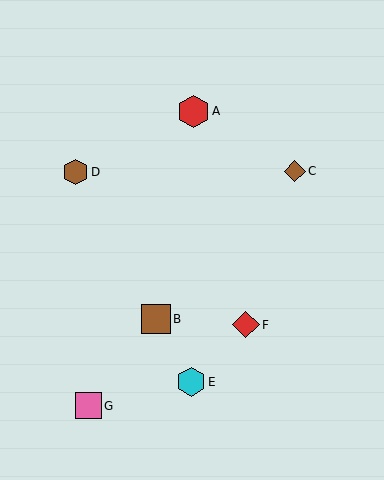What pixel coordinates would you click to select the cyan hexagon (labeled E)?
Click at (191, 382) to select the cyan hexagon E.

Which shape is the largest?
The red hexagon (labeled A) is the largest.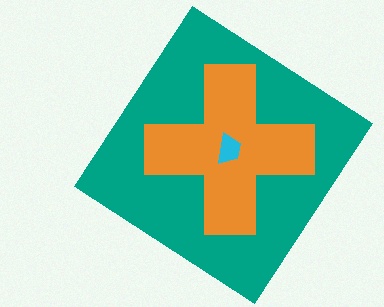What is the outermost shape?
The teal diamond.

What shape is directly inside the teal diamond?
The orange cross.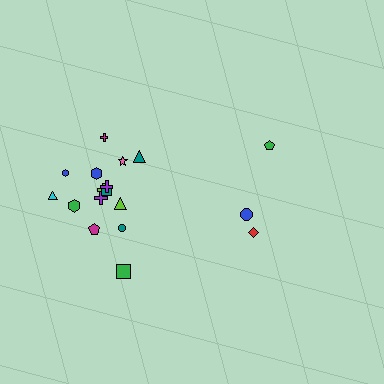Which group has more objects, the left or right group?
The left group.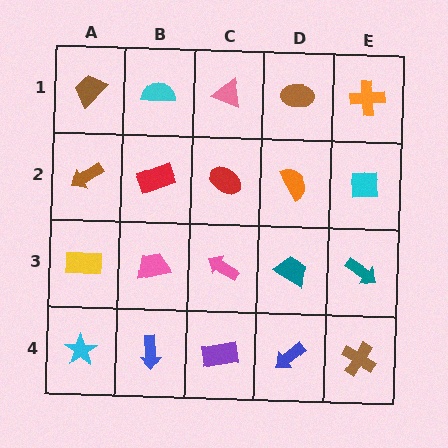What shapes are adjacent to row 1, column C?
A red ellipse (row 2, column C), a cyan semicircle (row 1, column B), a brown ellipse (row 1, column D).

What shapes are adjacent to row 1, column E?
A cyan square (row 2, column E), a brown ellipse (row 1, column D).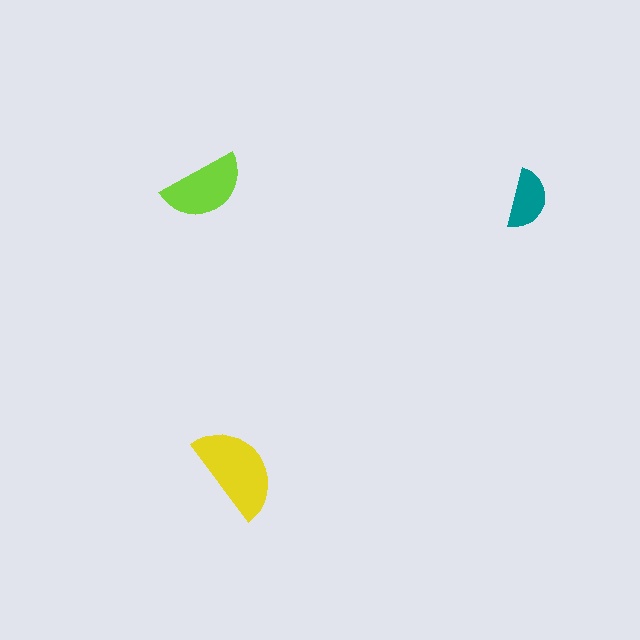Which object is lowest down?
The yellow semicircle is bottommost.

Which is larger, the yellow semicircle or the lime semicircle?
The yellow one.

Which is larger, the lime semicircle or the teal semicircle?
The lime one.